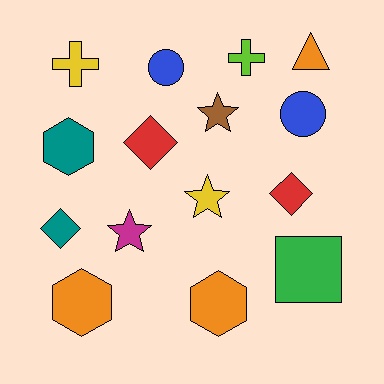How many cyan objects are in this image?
There are no cyan objects.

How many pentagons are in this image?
There are no pentagons.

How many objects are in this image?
There are 15 objects.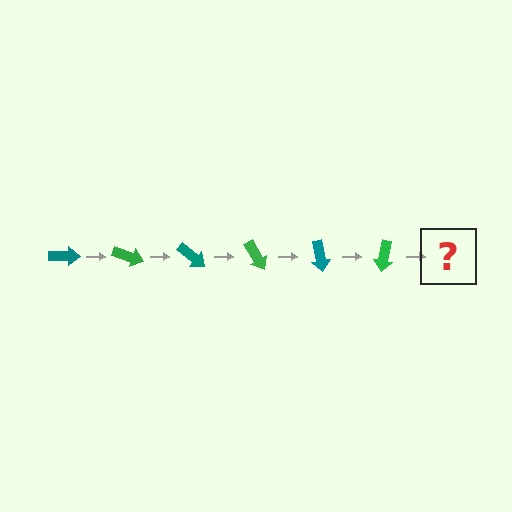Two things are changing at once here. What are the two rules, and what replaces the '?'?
The two rules are that it rotates 20 degrees each step and the color cycles through teal and green. The '?' should be a teal arrow, rotated 120 degrees from the start.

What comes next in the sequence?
The next element should be a teal arrow, rotated 120 degrees from the start.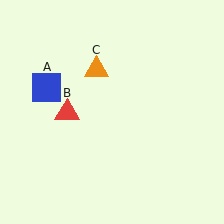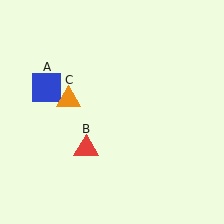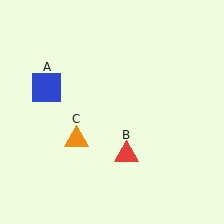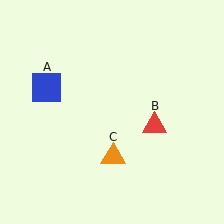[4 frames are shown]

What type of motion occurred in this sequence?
The red triangle (object B), orange triangle (object C) rotated counterclockwise around the center of the scene.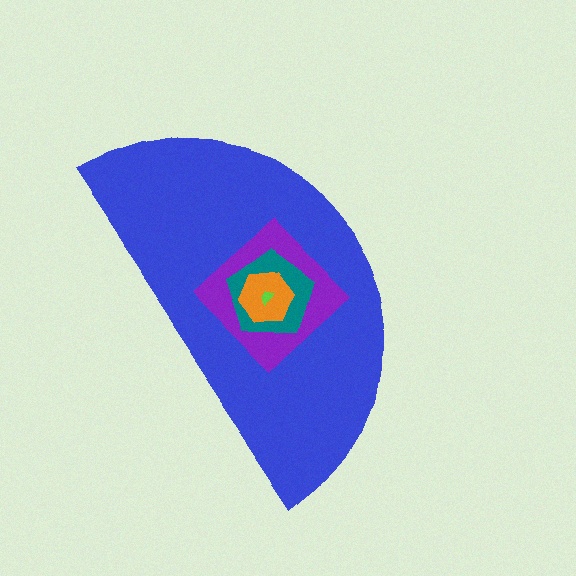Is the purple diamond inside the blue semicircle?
Yes.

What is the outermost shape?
The blue semicircle.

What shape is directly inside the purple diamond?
The teal pentagon.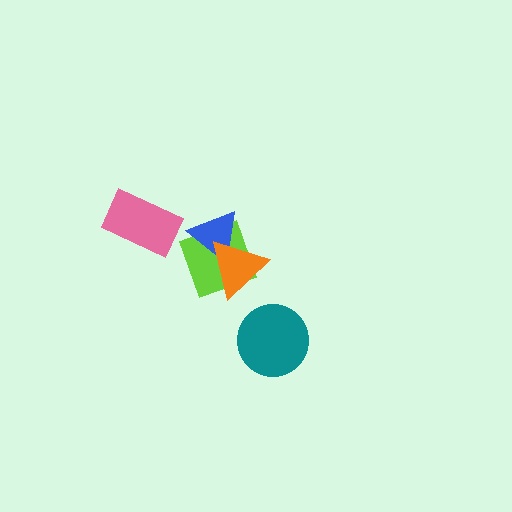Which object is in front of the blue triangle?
The orange triangle is in front of the blue triangle.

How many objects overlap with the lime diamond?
2 objects overlap with the lime diamond.